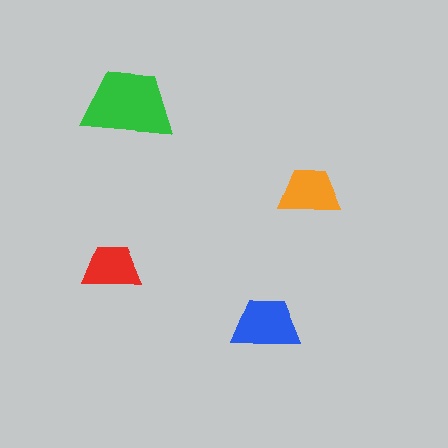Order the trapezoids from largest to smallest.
the green one, the blue one, the orange one, the red one.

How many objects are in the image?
There are 4 objects in the image.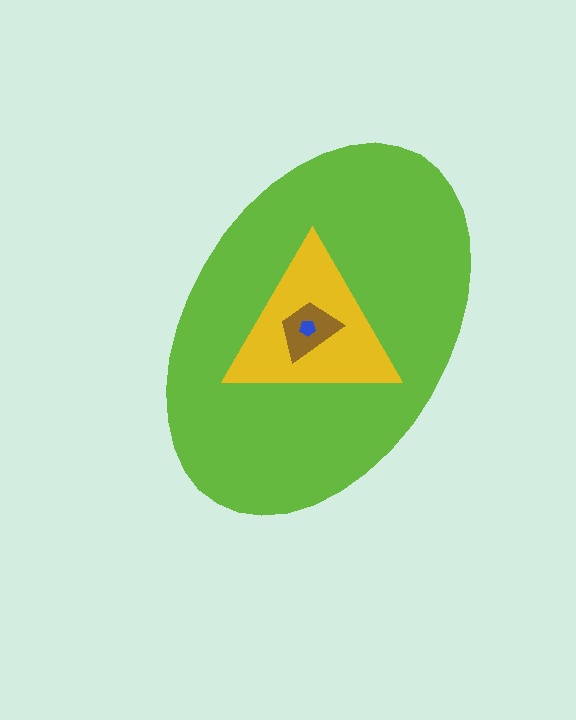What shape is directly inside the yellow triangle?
The brown trapezoid.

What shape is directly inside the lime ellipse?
The yellow triangle.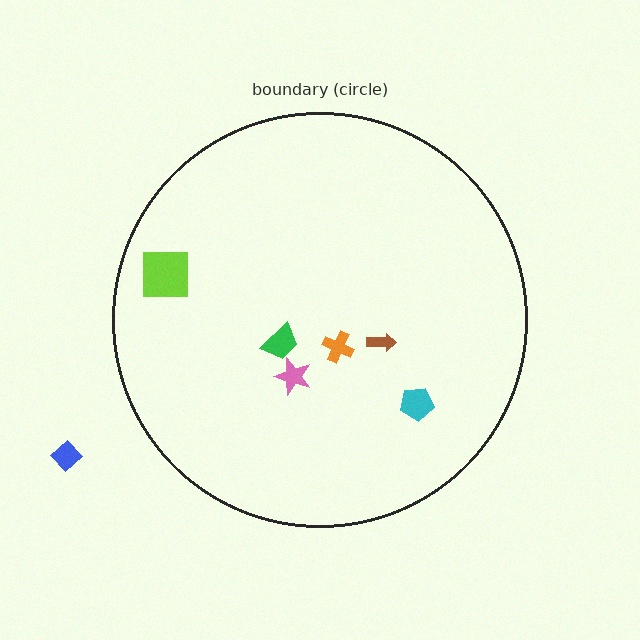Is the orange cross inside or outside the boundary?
Inside.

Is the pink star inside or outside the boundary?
Inside.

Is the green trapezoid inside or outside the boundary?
Inside.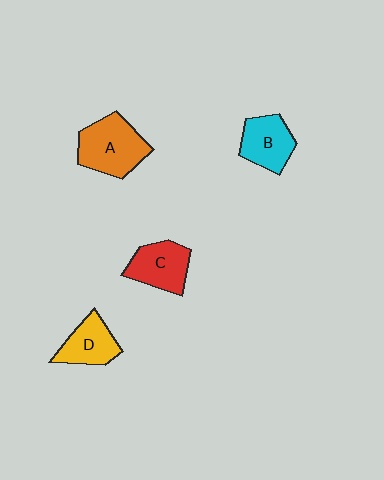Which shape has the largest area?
Shape A (orange).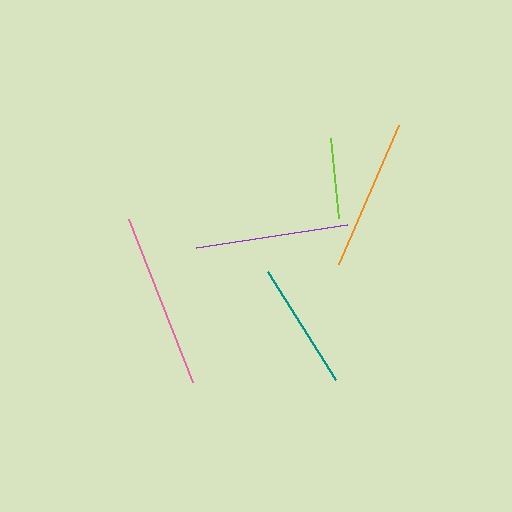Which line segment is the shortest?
The lime line is the shortest at approximately 81 pixels.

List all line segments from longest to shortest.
From longest to shortest: pink, purple, orange, teal, lime.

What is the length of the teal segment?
The teal segment is approximately 128 pixels long.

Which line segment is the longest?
The pink line is the longest at approximately 176 pixels.